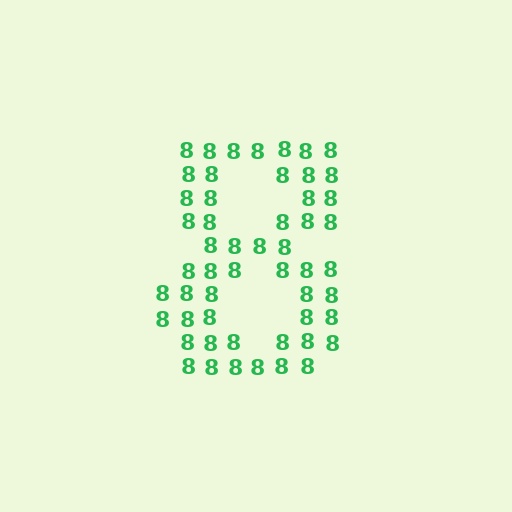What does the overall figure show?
The overall figure shows the digit 8.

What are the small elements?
The small elements are digit 8's.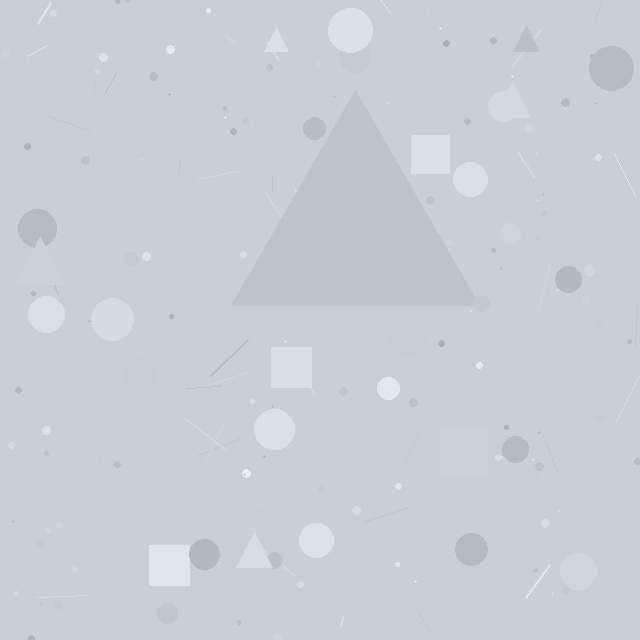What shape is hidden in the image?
A triangle is hidden in the image.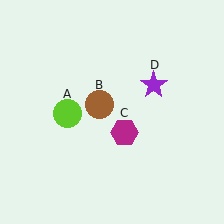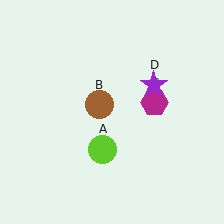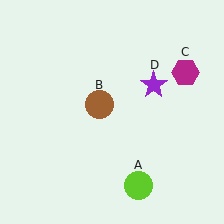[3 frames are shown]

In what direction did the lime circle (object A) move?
The lime circle (object A) moved down and to the right.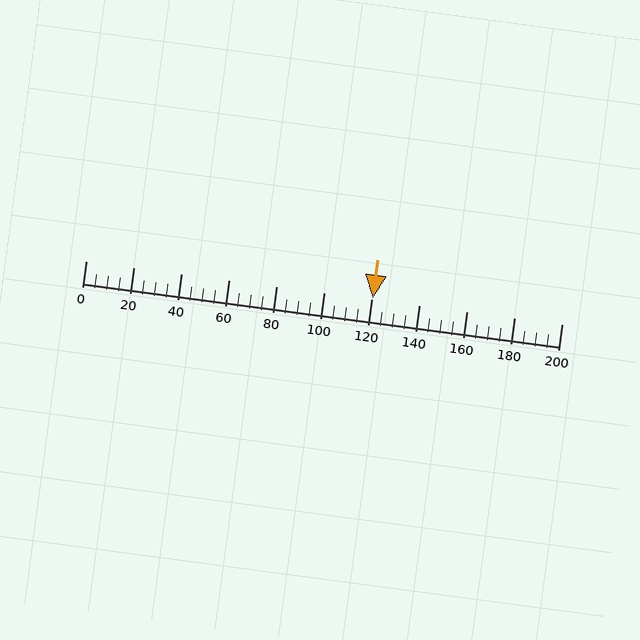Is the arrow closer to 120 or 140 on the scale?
The arrow is closer to 120.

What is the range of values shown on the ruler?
The ruler shows values from 0 to 200.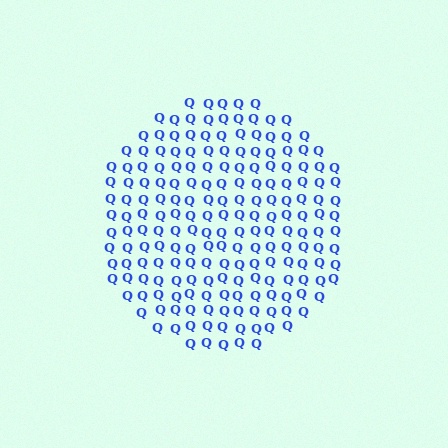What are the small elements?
The small elements are letter Q's.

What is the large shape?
The large shape is a circle.